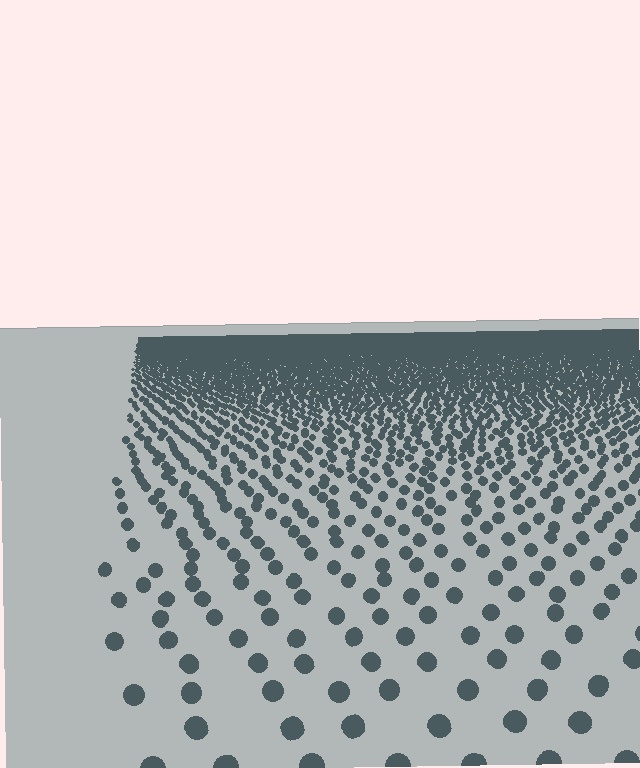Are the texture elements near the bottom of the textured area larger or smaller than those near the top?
Larger. Near the bottom, elements are closer to the viewer and appear at a bigger on-screen size.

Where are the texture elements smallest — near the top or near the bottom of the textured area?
Near the top.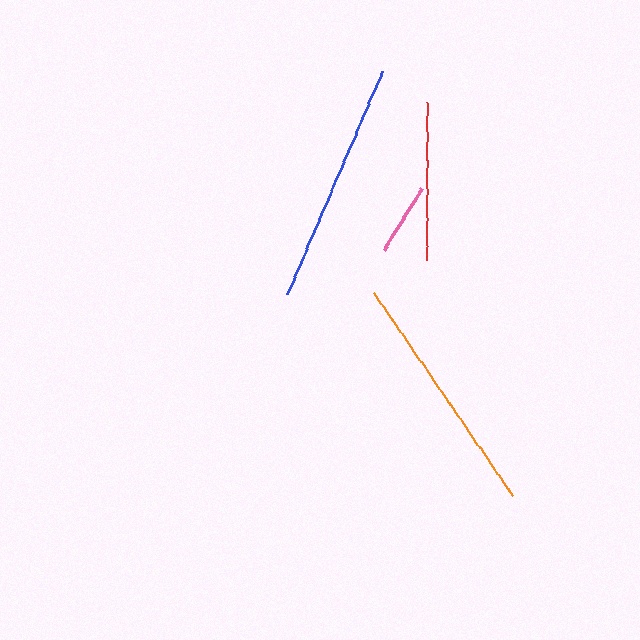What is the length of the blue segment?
The blue segment is approximately 243 pixels long.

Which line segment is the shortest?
The pink line is the shortest at approximately 72 pixels.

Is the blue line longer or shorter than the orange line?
The orange line is longer than the blue line.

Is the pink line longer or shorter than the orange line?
The orange line is longer than the pink line.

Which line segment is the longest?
The orange line is the longest at approximately 247 pixels.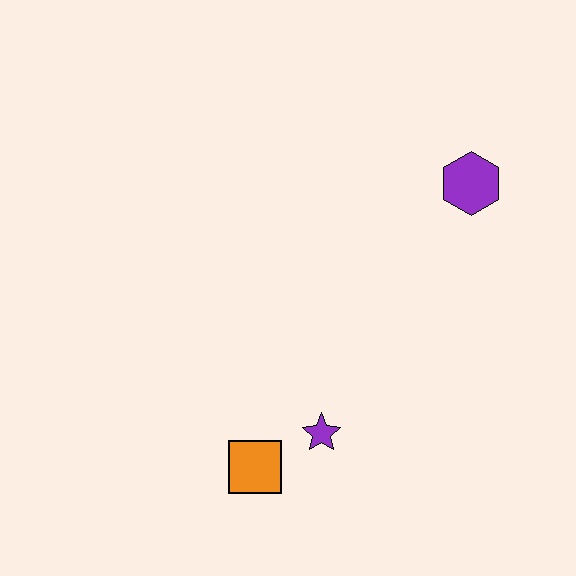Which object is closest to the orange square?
The purple star is closest to the orange square.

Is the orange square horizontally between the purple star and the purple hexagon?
No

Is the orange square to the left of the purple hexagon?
Yes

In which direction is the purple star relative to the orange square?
The purple star is to the right of the orange square.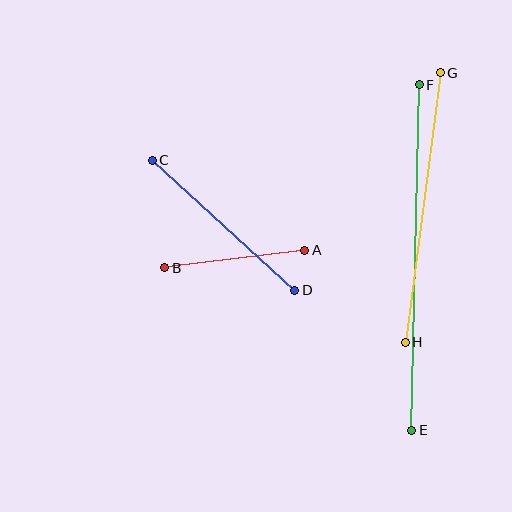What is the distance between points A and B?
The distance is approximately 141 pixels.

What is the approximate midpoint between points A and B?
The midpoint is at approximately (235, 259) pixels.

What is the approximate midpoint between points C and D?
The midpoint is at approximately (224, 225) pixels.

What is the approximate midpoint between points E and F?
The midpoint is at approximately (416, 257) pixels.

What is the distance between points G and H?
The distance is approximately 272 pixels.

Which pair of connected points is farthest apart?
Points E and F are farthest apart.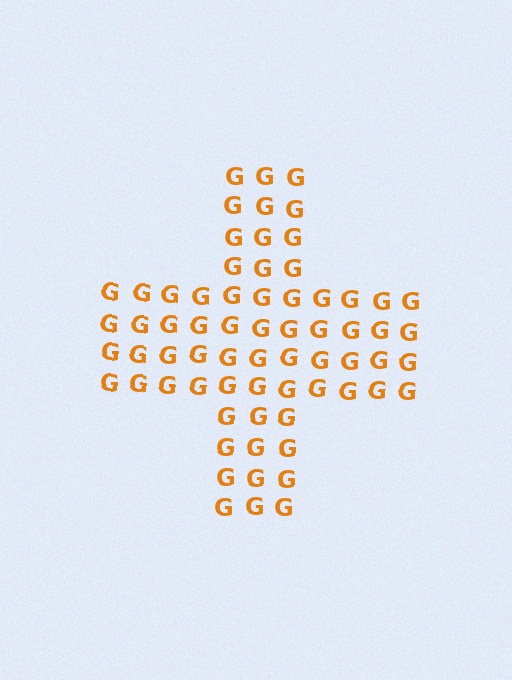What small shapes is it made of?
It is made of small letter G's.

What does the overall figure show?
The overall figure shows a cross.